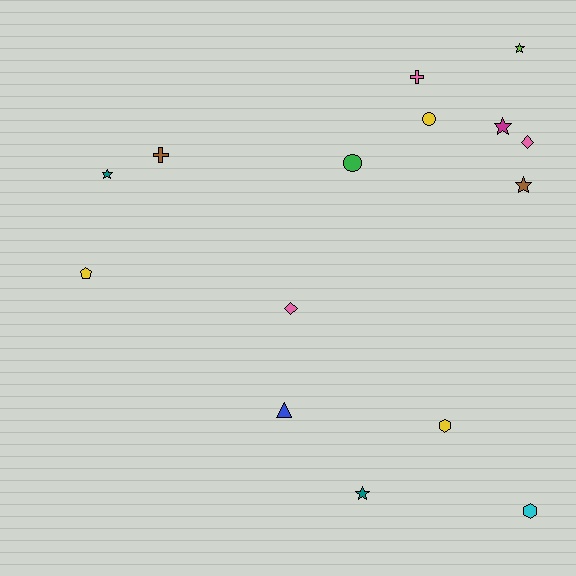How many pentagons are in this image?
There is 1 pentagon.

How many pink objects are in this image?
There are 3 pink objects.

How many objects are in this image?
There are 15 objects.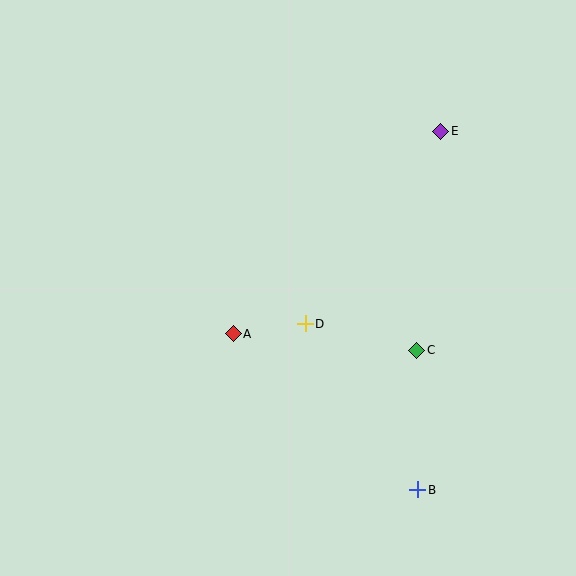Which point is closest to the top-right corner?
Point E is closest to the top-right corner.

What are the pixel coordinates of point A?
Point A is at (233, 334).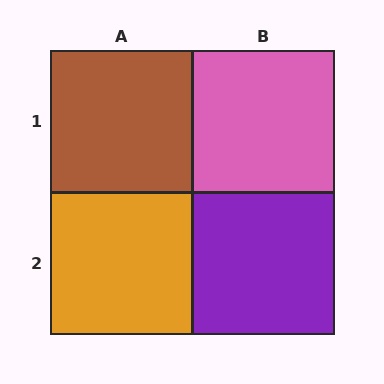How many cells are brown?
1 cell is brown.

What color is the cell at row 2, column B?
Purple.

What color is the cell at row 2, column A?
Orange.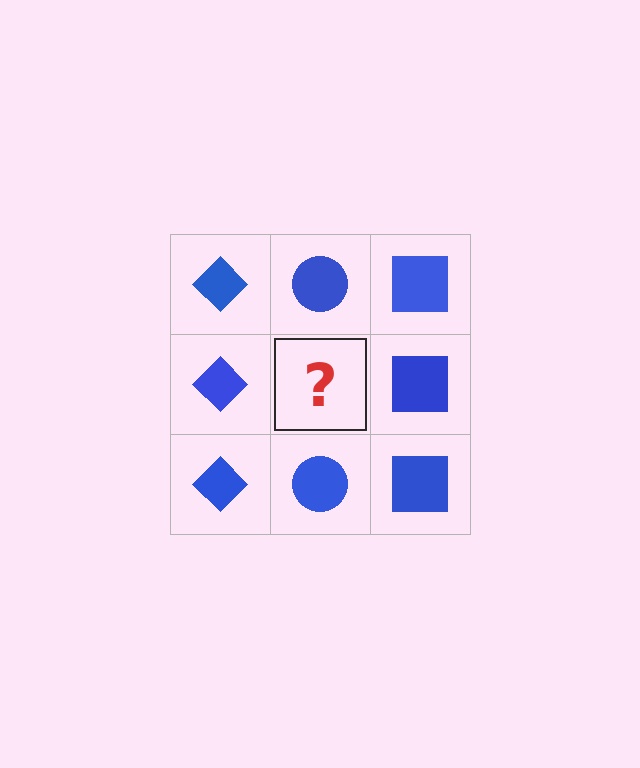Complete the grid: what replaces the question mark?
The question mark should be replaced with a blue circle.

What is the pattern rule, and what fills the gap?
The rule is that each column has a consistent shape. The gap should be filled with a blue circle.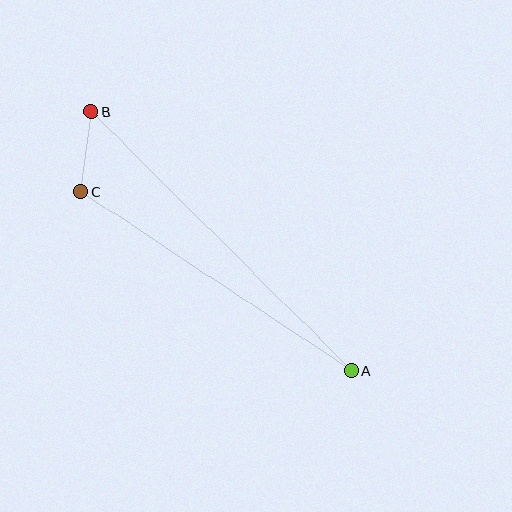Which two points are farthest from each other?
Points A and B are farthest from each other.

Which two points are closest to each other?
Points B and C are closest to each other.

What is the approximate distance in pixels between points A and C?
The distance between A and C is approximately 325 pixels.